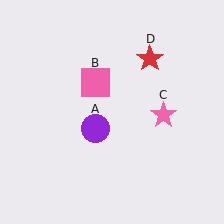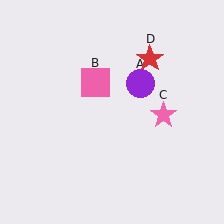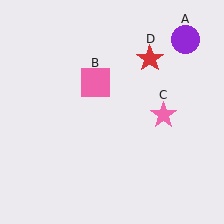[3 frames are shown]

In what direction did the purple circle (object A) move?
The purple circle (object A) moved up and to the right.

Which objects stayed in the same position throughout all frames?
Pink square (object B) and pink star (object C) and red star (object D) remained stationary.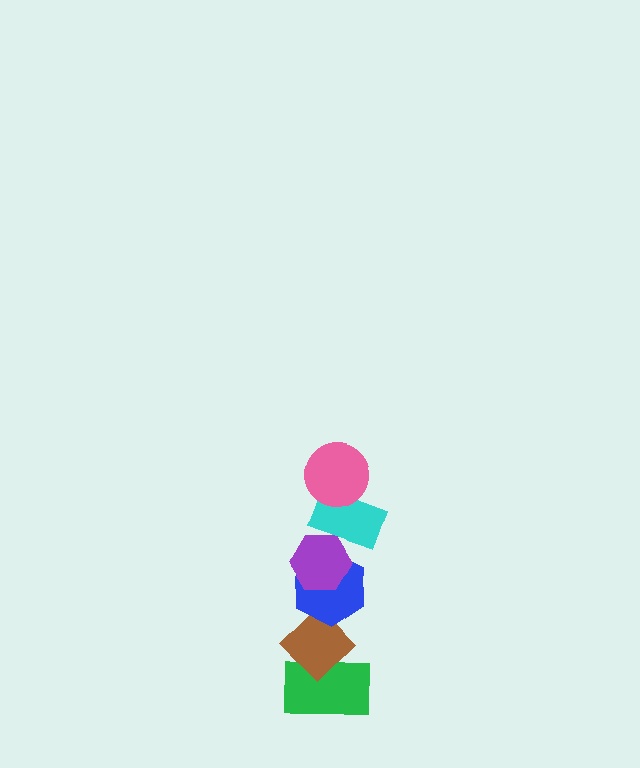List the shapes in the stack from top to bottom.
From top to bottom: the pink circle, the cyan rectangle, the purple hexagon, the blue hexagon, the brown diamond, the green rectangle.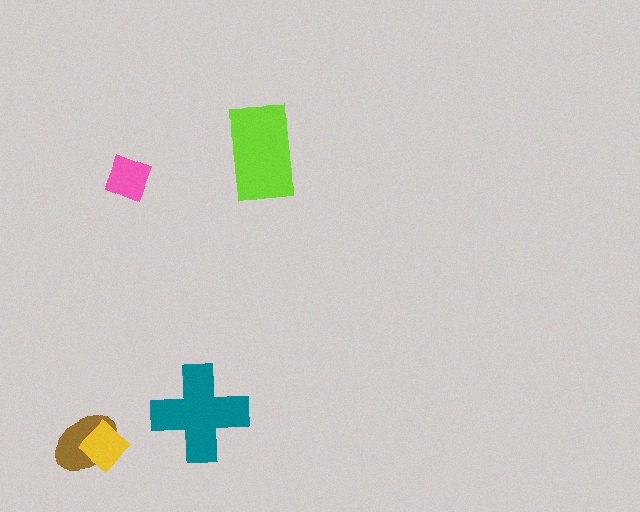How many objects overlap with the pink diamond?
0 objects overlap with the pink diamond.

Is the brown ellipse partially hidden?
Yes, it is partially covered by another shape.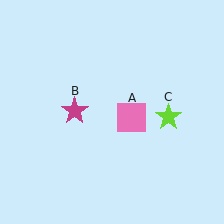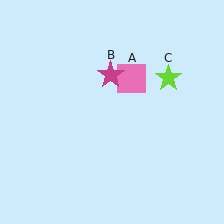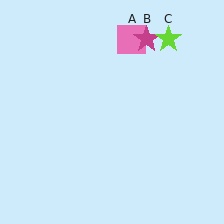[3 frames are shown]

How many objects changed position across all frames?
3 objects changed position: pink square (object A), magenta star (object B), lime star (object C).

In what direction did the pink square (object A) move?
The pink square (object A) moved up.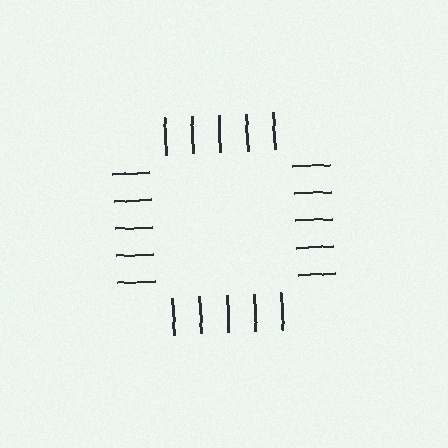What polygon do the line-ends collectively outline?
An illusory square — the line segments terminate on its edges but no continuous stroke is drawn.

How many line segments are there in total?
20 — 5 along each of the 4 edges.